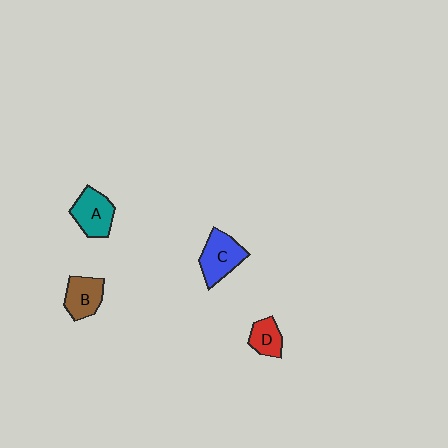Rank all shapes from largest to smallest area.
From largest to smallest: C (blue), A (teal), B (brown), D (red).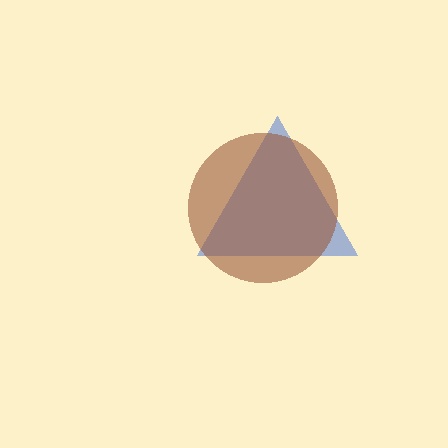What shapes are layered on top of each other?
The layered shapes are: a blue triangle, a brown circle.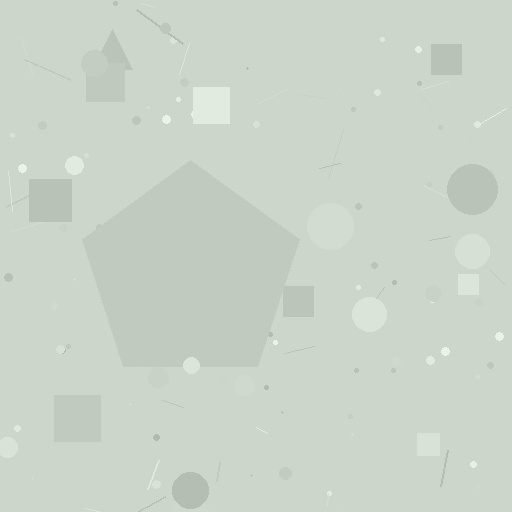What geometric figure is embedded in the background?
A pentagon is embedded in the background.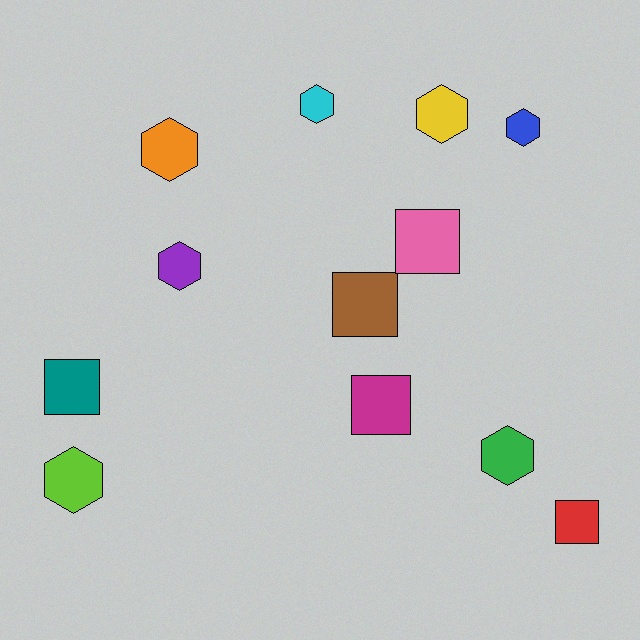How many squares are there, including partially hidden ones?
There are 5 squares.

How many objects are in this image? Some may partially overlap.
There are 12 objects.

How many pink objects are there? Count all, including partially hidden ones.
There is 1 pink object.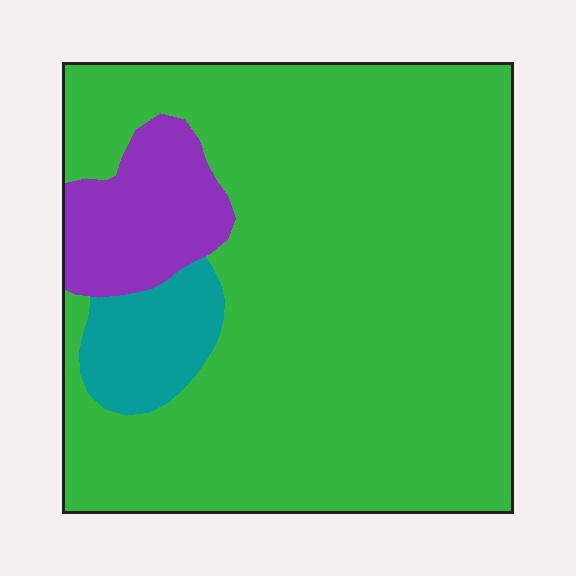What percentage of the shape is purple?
Purple takes up about one tenth (1/10) of the shape.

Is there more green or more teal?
Green.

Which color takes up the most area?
Green, at roughly 80%.